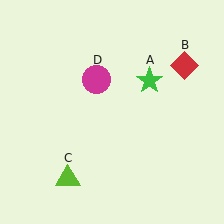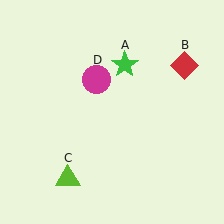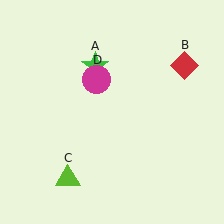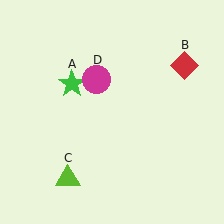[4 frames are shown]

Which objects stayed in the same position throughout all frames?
Red diamond (object B) and lime triangle (object C) and magenta circle (object D) remained stationary.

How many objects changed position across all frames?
1 object changed position: green star (object A).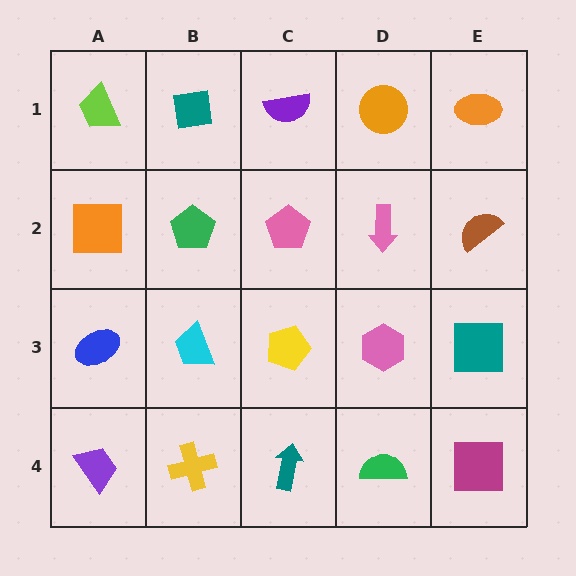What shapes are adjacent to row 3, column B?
A green pentagon (row 2, column B), a yellow cross (row 4, column B), a blue ellipse (row 3, column A), a yellow pentagon (row 3, column C).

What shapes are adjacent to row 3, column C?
A pink pentagon (row 2, column C), a teal arrow (row 4, column C), a cyan trapezoid (row 3, column B), a pink hexagon (row 3, column D).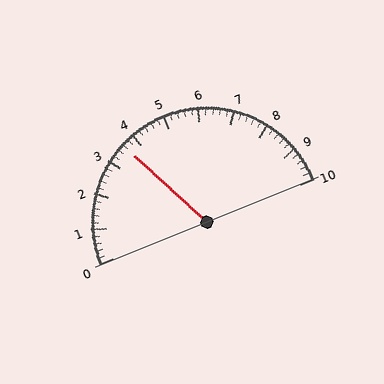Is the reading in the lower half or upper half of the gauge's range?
The reading is in the lower half of the range (0 to 10).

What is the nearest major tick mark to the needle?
The nearest major tick mark is 4.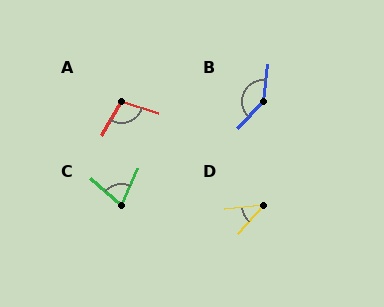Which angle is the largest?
B, at approximately 143 degrees.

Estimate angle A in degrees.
Approximately 104 degrees.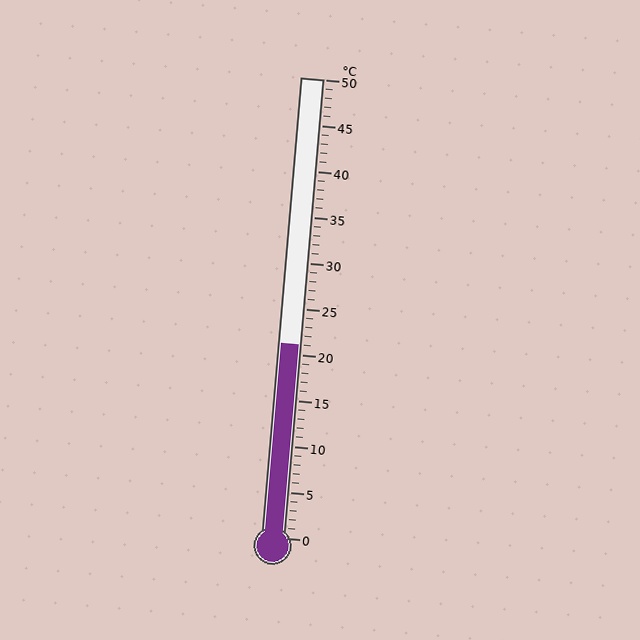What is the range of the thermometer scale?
The thermometer scale ranges from 0°C to 50°C.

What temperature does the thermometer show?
The thermometer shows approximately 21°C.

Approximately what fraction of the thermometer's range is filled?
The thermometer is filled to approximately 40% of its range.